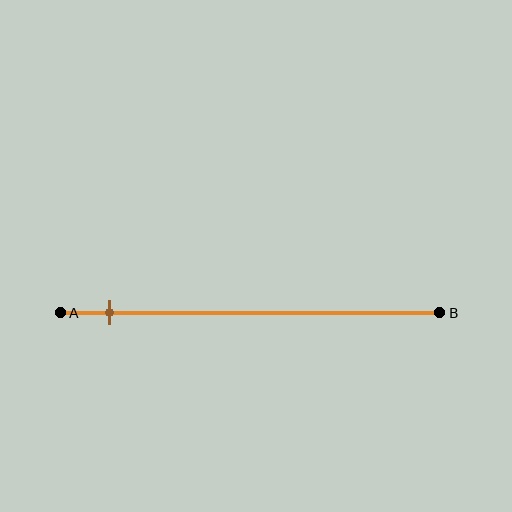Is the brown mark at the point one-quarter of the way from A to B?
No, the mark is at about 15% from A, not at the 25% one-quarter point.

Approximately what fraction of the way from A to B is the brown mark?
The brown mark is approximately 15% of the way from A to B.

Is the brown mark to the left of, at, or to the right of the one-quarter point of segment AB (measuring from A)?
The brown mark is to the left of the one-quarter point of segment AB.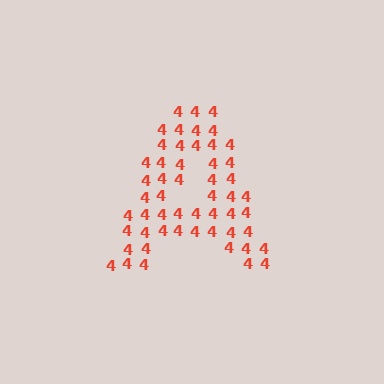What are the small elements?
The small elements are digit 4's.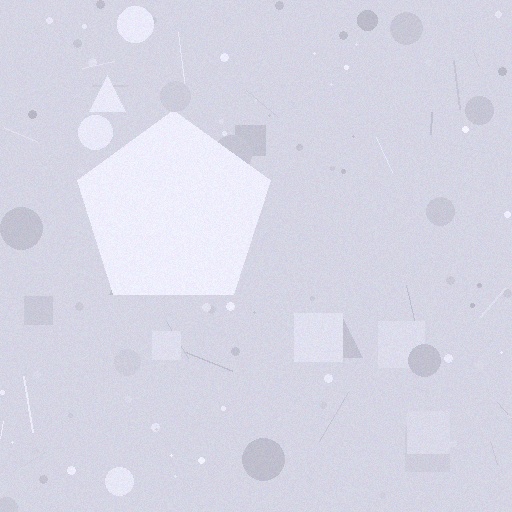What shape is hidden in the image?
A pentagon is hidden in the image.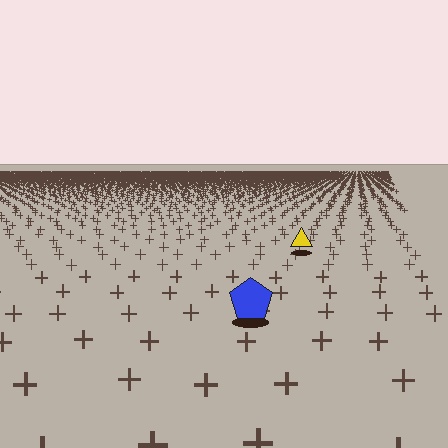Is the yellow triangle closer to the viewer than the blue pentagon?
No. The blue pentagon is closer — you can tell from the texture gradient: the ground texture is coarser near it.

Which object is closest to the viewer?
The blue pentagon is closest. The texture marks near it are larger and more spread out.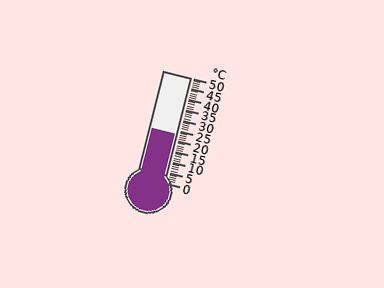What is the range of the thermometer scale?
The thermometer scale ranges from 0°C to 50°C.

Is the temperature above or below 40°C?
The temperature is below 40°C.